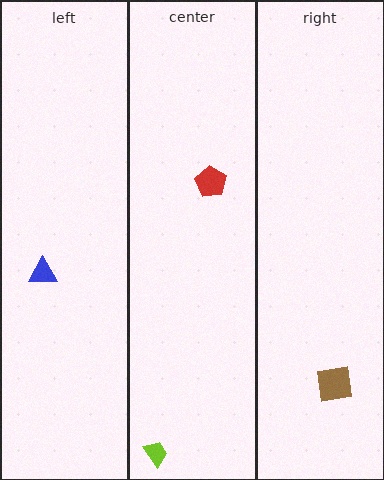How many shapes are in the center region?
2.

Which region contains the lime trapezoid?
The center region.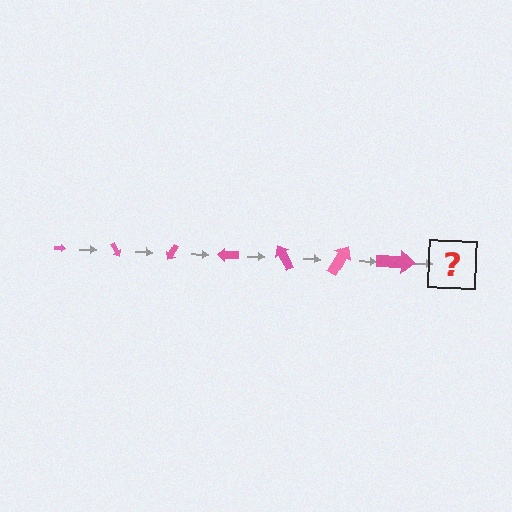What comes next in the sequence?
The next element should be an arrow, larger than the previous one and rotated 420 degrees from the start.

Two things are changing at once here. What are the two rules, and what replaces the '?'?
The two rules are that the arrow grows larger each step and it rotates 60 degrees each step. The '?' should be an arrow, larger than the previous one and rotated 420 degrees from the start.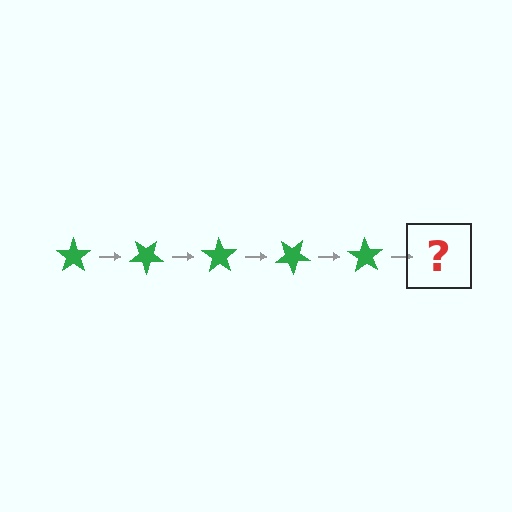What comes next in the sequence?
The next element should be a green star rotated 175 degrees.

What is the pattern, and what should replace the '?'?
The pattern is that the star rotates 35 degrees each step. The '?' should be a green star rotated 175 degrees.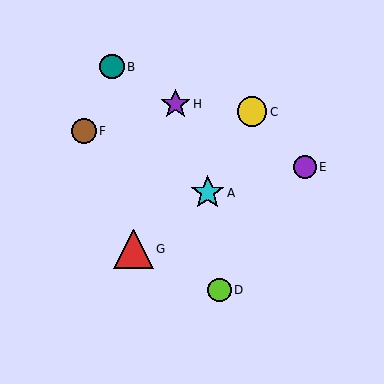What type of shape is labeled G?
Shape G is a red triangle.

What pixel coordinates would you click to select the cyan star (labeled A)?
Click at (208, 193) to select the cyan star A.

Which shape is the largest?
The red triangle (labeled G) is the largest.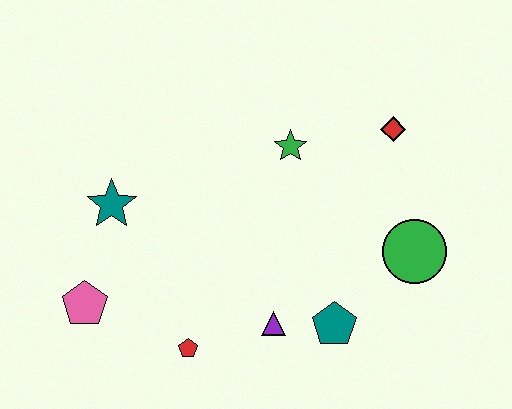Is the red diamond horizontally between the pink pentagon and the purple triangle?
No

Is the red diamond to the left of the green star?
No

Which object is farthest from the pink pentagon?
The red diamond is farthest from the pink pentagon.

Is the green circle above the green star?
No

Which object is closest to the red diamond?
The green star is closest to the red diamond.